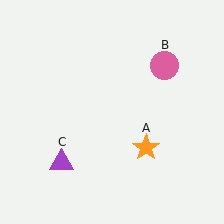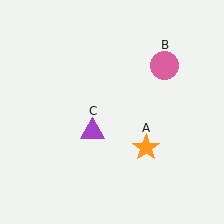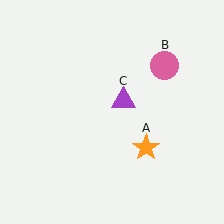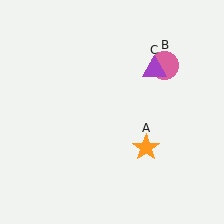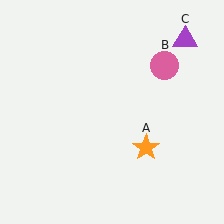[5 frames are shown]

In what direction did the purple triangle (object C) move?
The purple triangle (object C) moved up and to the right.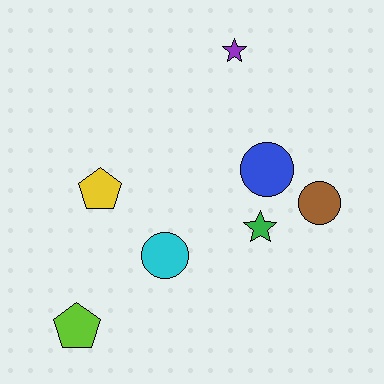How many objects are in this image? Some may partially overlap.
There are 7 objects.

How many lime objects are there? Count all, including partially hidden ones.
There is 1 lime object.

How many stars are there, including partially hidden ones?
There are 2 stars.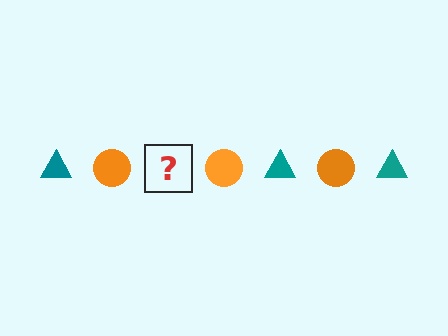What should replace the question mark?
The question mark should be replaced with a teal triangle.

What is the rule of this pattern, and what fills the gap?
The rule is that the pattern alternates between teal triangle and orange circle. The gap should be filled with a teal triangle.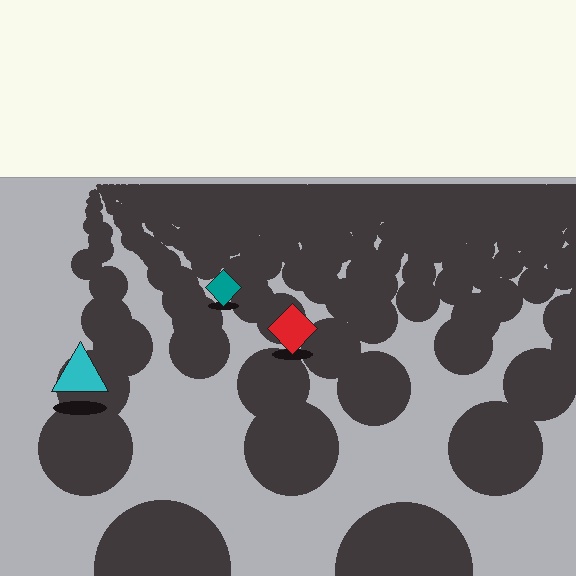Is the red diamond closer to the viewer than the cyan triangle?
No. The cyan triangle is closer — you can tell from the texture gradient: the ground texture is coarser near it.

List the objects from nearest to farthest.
From nearest to farthest: the cyan triangle, the red diamond, the teal diamond.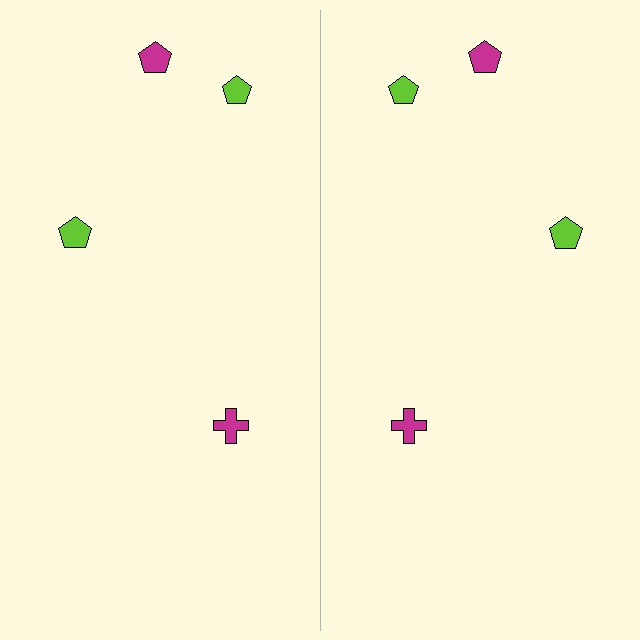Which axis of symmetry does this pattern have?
The pattern has a vertical axis of symmetry running through the center of the image.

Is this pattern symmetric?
Yes, this pattern has bilateral (reflection) symmetry.